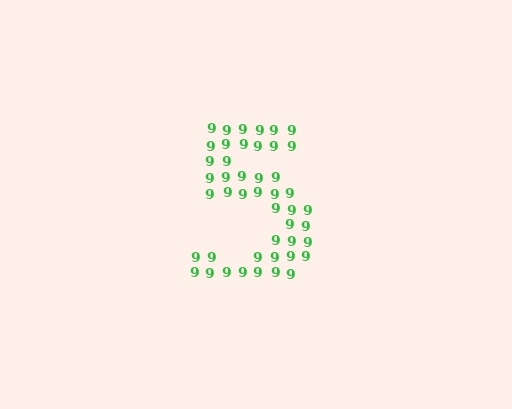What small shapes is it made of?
It is made of small digit 9's.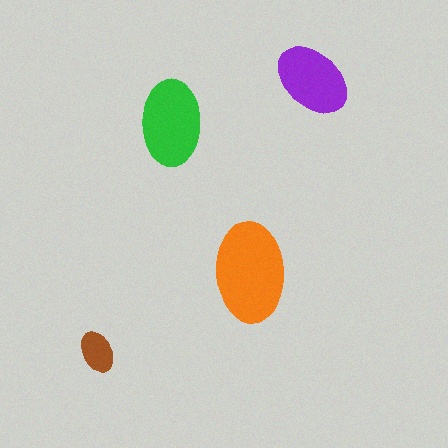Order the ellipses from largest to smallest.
the orange one, the green one, the purple one, the brown one.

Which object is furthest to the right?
The purple ellipse is rightmost.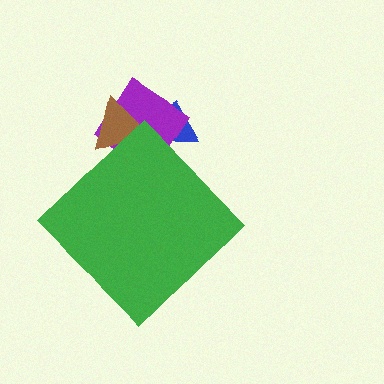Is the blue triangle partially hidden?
Yes, the blue triangle is partially hidden behind the green diamond.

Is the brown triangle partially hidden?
Yes, the brown triangle is partially hidden behind the green diamond.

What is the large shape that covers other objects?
A green diamond.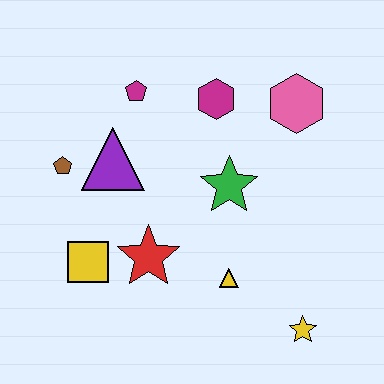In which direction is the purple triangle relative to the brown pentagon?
The purple triangle is to the right of the brown pentagon.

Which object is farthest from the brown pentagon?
The yellow star is farthest from the brown pentagon.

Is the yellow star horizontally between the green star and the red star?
No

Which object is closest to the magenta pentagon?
The purple triangle is closest to the magenta pentagon.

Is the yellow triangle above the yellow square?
No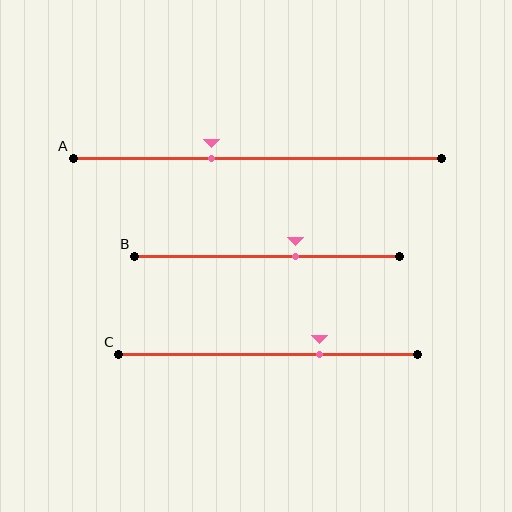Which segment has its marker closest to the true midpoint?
Segment B has its marker closest to the true midpoint.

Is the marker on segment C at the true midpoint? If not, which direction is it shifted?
No, the marker on segment C is shifted to the right by about 17% of the segment length.